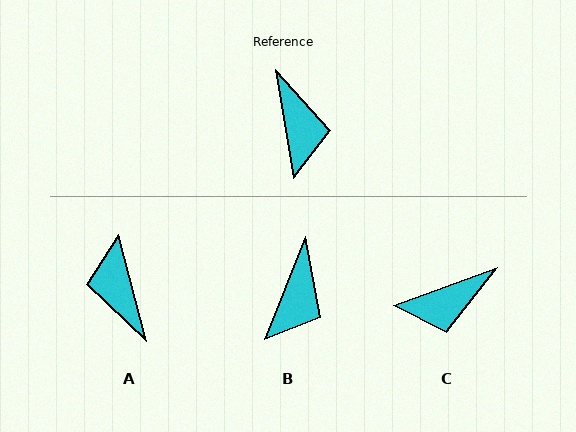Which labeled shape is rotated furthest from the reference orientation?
A, about 175 degrees away.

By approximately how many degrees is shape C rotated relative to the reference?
Approximately 79 degrees clockwise.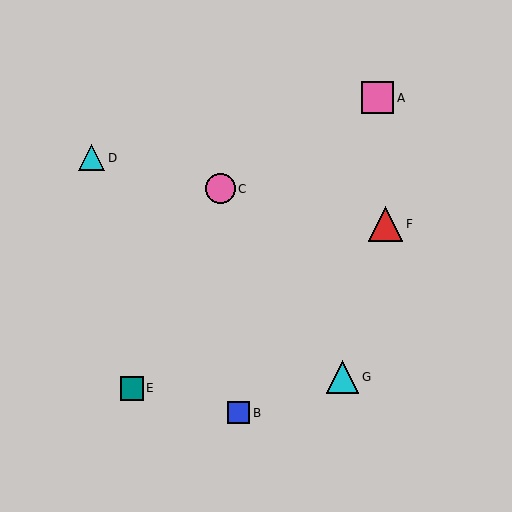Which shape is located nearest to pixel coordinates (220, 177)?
The pink circle (labeled C) at (220, 189) is nearest to that location.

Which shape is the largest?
The red triangle (labeled F) is the largest.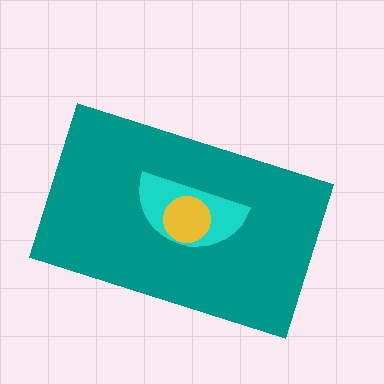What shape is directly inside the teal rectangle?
The cyan semicircle.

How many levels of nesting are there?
3.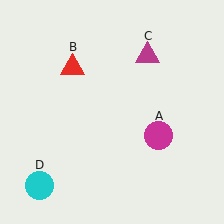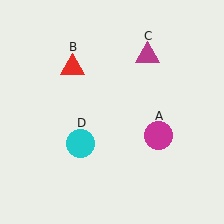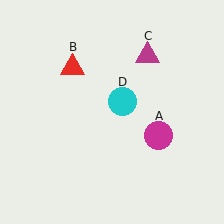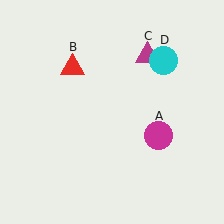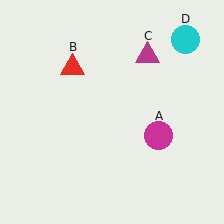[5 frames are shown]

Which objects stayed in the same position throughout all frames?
Magenta circle (object A) and red triangle (object B) and magenta triangle (object C) remained stationary.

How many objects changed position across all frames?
1 object changed position: cyan circle (object D).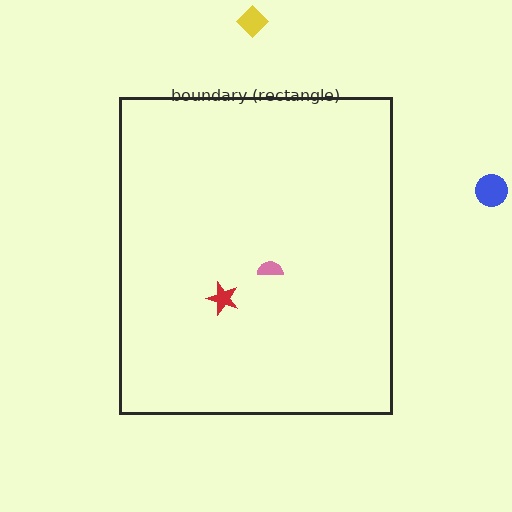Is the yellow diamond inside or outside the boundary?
Outside.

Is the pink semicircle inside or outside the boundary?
Inside.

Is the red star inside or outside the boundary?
Inside.